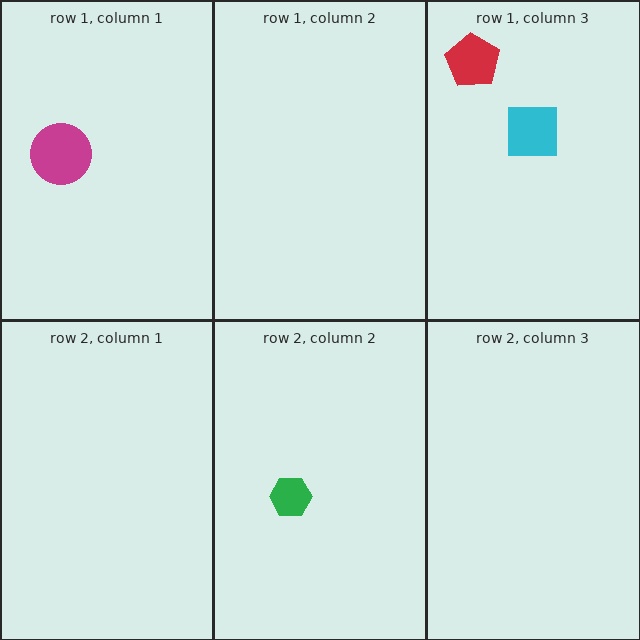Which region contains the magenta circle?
The row 1, column 1 region.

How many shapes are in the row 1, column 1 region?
1.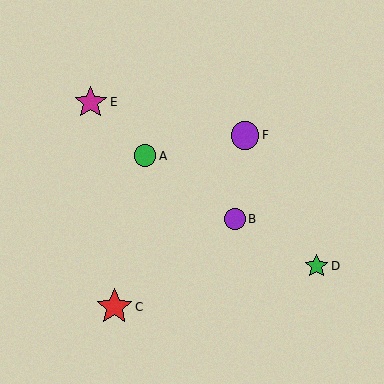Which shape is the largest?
The red star (labeled C) is the largest.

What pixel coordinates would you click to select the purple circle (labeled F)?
Click at (245, 135) to select the purple circle F.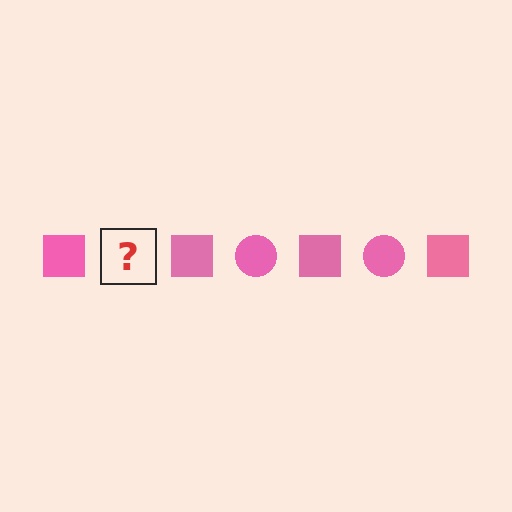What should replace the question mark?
The question mark should be replaced with a pink circle.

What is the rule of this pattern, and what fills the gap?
The rule is that the pattern cycles through square, circle shapes in pink. The gap should be filled with a pink circle.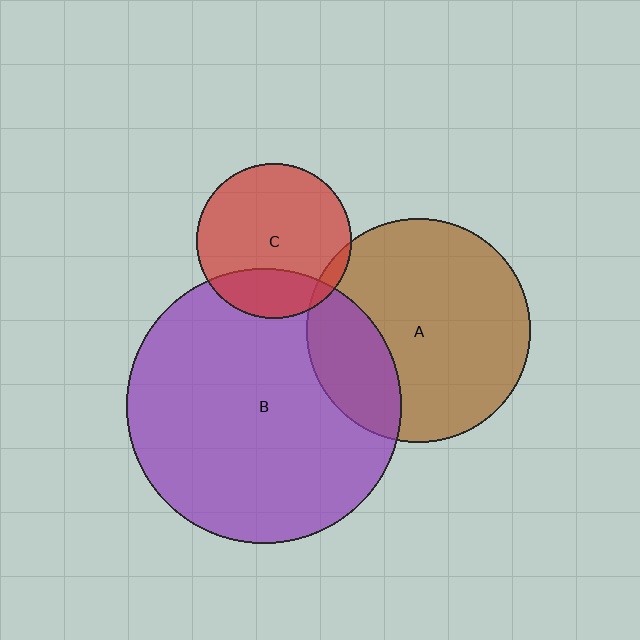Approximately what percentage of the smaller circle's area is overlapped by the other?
Approximately 25%.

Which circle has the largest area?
Circle B (purple).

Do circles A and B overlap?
Yes.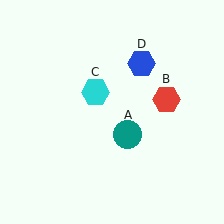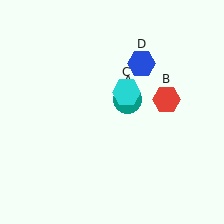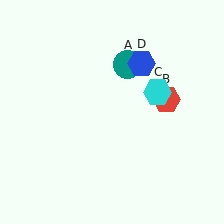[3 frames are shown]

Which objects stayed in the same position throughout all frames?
Red hexagon (object B) and blue hexagon (object D) remained stationary.